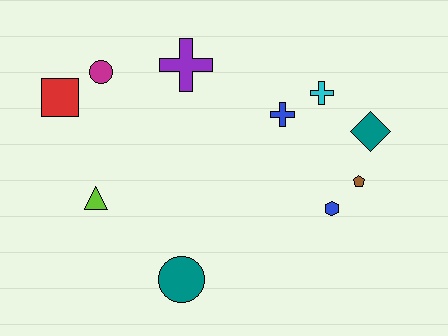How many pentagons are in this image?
There is 1 pentagon.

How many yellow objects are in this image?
There are no yellow objects.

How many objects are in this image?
There are 10 objects.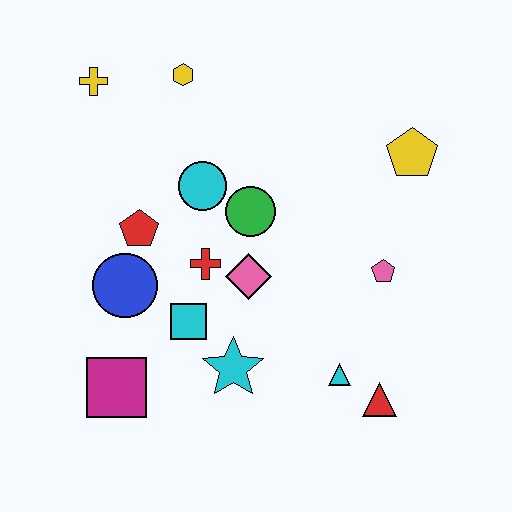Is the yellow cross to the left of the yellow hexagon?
Yes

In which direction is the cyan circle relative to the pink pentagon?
The cyan circle is to the left of the pink pentagon.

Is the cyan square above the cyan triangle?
Yes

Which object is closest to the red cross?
The pink diamond is closest to the red cross.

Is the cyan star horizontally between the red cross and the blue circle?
No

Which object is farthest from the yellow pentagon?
The magenta square is farthest from the yellow pentagon.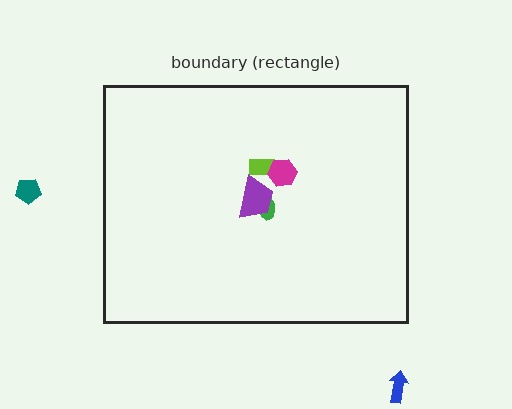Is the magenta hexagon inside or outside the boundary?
Inside.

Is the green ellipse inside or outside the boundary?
Inside.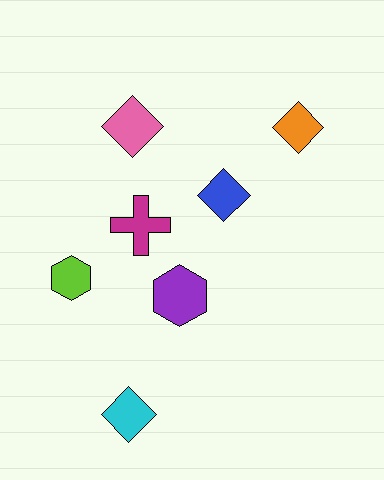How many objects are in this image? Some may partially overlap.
There are 7 objects.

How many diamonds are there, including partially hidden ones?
There are 4 diamonds.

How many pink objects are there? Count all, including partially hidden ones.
There is 1 pink object.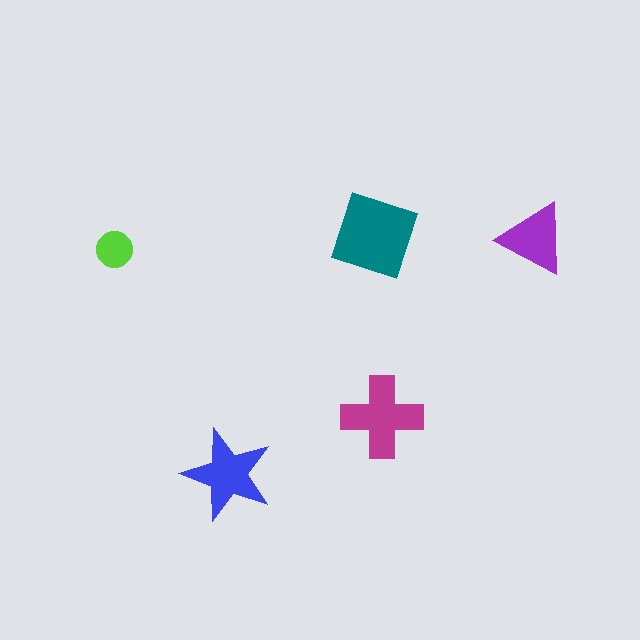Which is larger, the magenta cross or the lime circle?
The magenta cross.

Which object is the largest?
The teal diamond.